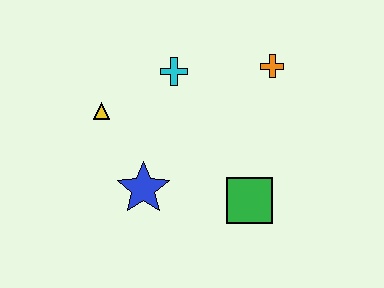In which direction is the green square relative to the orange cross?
The green square is below the orange cross.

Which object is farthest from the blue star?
The orange cross is farthest from the blue star.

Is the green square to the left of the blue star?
No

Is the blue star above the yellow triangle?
No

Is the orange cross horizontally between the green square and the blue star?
No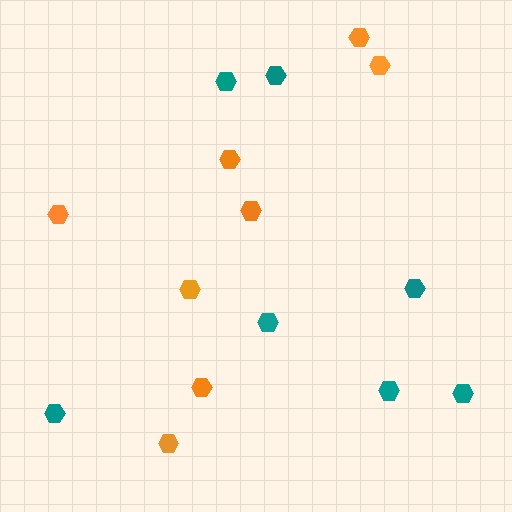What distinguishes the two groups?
There are 2 groups: one group of orange hexagons (8) and one group of teal hexagons (7).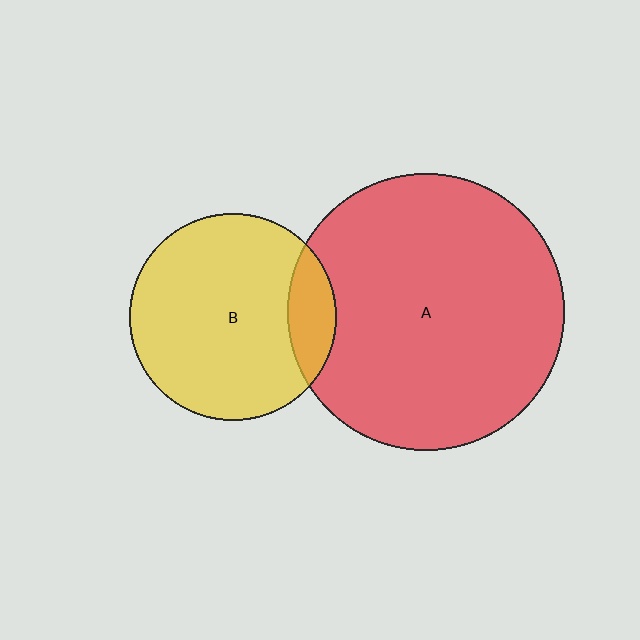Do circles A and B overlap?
Yes.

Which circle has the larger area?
Circle A (red).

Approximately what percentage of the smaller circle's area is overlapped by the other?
Approximately 15%.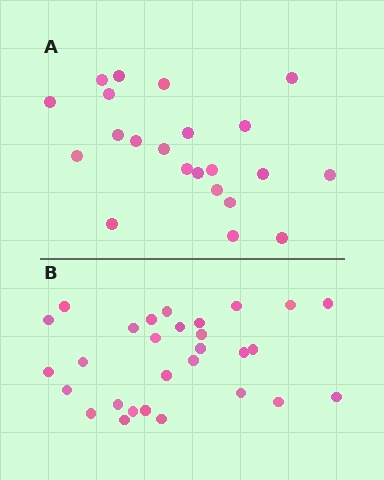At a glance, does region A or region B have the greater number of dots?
Region B (the bottom region) has more dots.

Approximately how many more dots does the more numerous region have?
Region B has roughly 8 or so more dots than region A.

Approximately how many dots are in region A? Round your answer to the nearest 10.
About 20 dots. (The exact count is 22, which rounds to 20.)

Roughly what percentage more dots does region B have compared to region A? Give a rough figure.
About 30% more.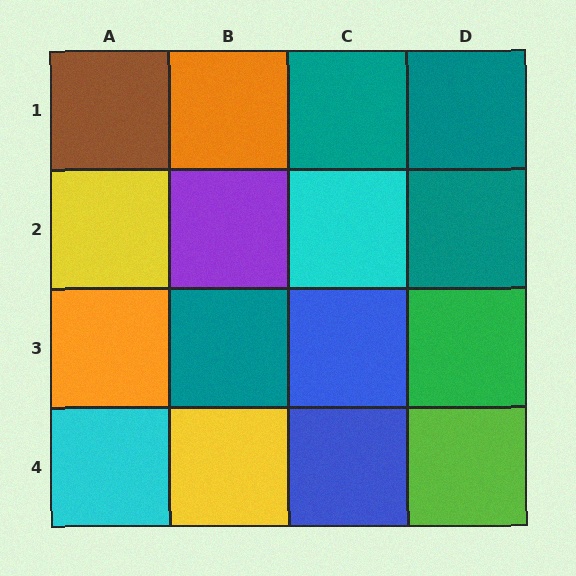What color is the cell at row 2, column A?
Yellow.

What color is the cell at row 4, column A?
Cyan.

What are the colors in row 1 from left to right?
Brown, orange, teal, teal.